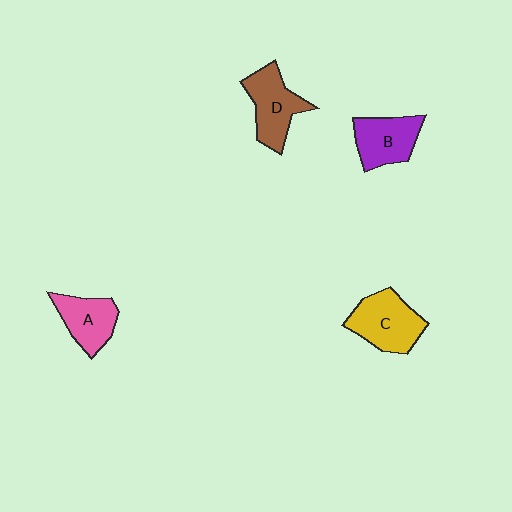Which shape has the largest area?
Shape C (yellow).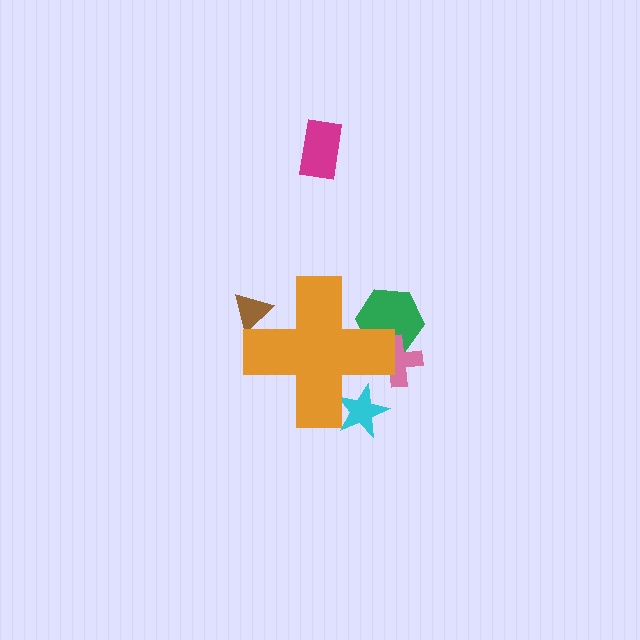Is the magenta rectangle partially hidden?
No, the magenta rectangle is fully visible.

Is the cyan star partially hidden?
Yes, the cyan star is partially hidden behind the orange cross.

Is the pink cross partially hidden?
Yes, the pink cross is partially hidden behind the orange cross.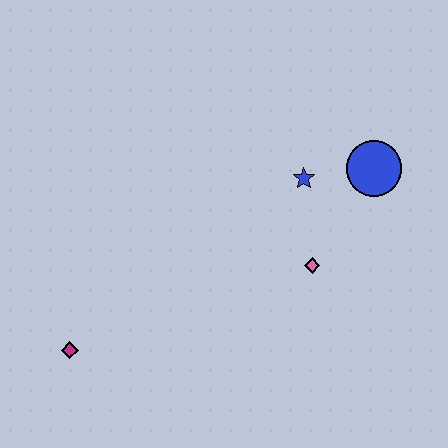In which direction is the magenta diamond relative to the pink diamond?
The magenta diamond is to the left of the pink diamond.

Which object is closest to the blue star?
The blue circle is closest to the blue star.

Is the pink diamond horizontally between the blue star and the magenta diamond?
No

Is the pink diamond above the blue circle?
No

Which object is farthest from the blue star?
The magenta diamond is farthest from the blue star.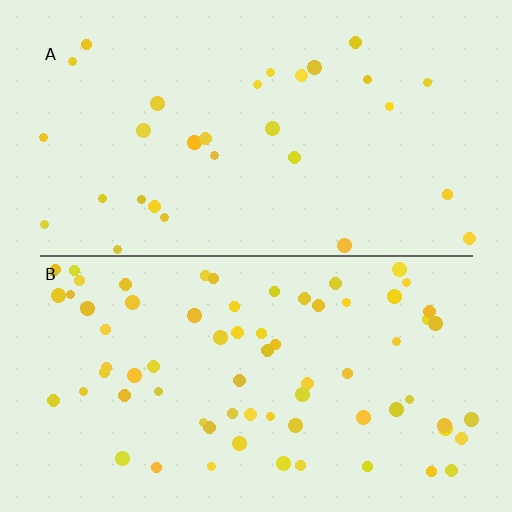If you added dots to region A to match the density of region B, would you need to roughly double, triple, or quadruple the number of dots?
Approximately double.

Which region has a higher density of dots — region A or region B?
B (the bottom).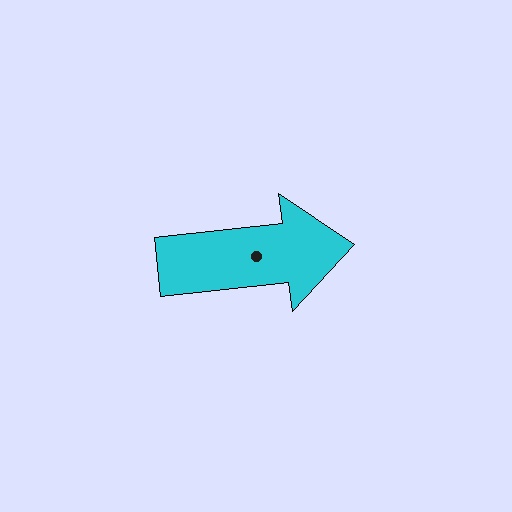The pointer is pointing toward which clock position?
Roughly 3 o'clock.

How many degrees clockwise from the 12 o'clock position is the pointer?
Approximately 83 degrees.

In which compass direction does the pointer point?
East.